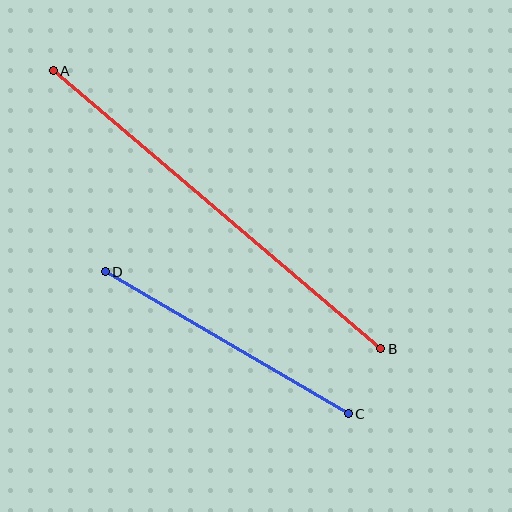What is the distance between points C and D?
The distance is approximately 282 pixels.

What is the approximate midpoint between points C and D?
The midpoint is at approximately (227, 343) pixels.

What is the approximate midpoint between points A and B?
The midpoint is at approximately (217, 210) pixels.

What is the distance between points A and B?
The distance is approximately 429 pixels.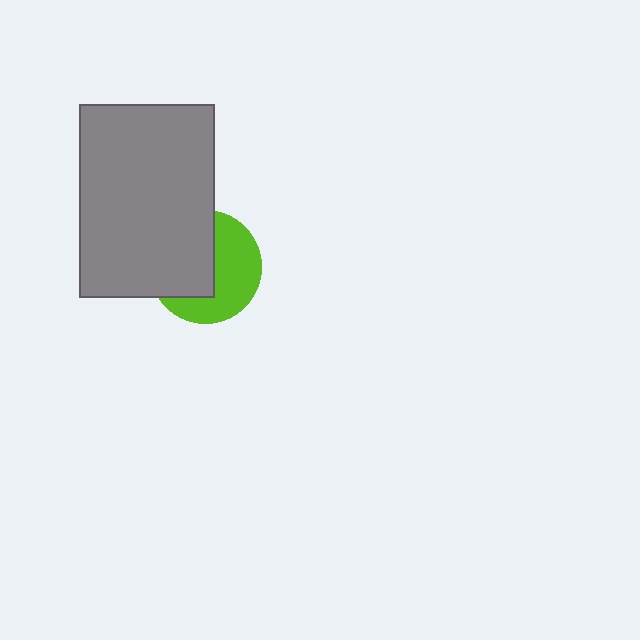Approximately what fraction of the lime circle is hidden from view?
Roughly 50% of the lime circle is hidden behind the gray rectangle.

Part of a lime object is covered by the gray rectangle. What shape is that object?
It is a circle.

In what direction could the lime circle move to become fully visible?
The lime circle could move right. That would shift it out from behind the gray rectangle entirely.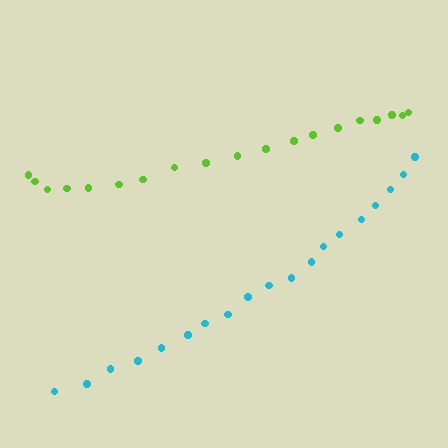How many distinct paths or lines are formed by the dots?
There are 2 distinct paths.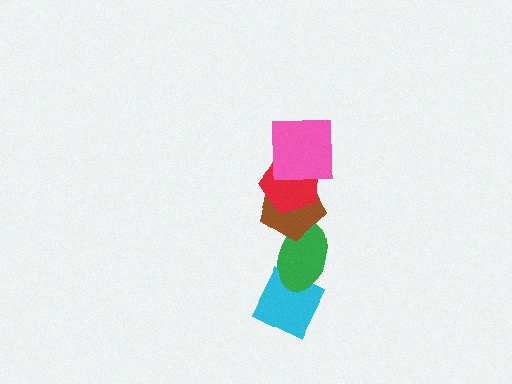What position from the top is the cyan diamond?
The cyan diamond is 5th from the top.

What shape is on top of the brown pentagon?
The red pentagon is on top of the brown pentagon.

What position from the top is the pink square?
The pink square is 1st from the top.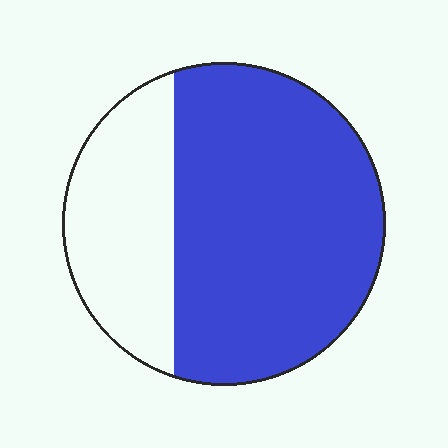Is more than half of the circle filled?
Yes.